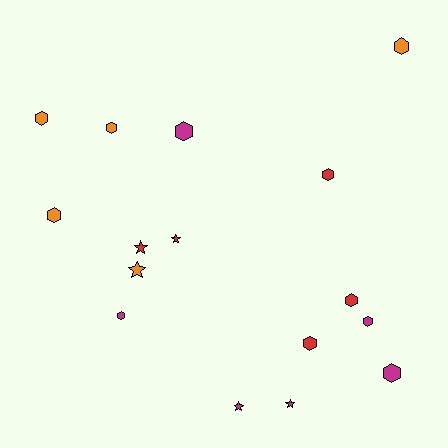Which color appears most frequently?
Magenta, with 6 objects.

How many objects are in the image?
There are 16 objects.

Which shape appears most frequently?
Hexagon, with 11 objects.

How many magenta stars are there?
There are 2 magenta stars.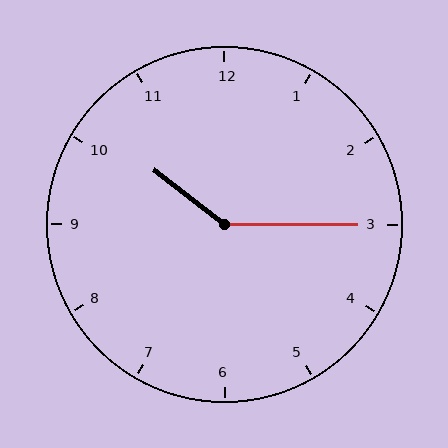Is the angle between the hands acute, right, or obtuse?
It is obtuse.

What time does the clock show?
10:15.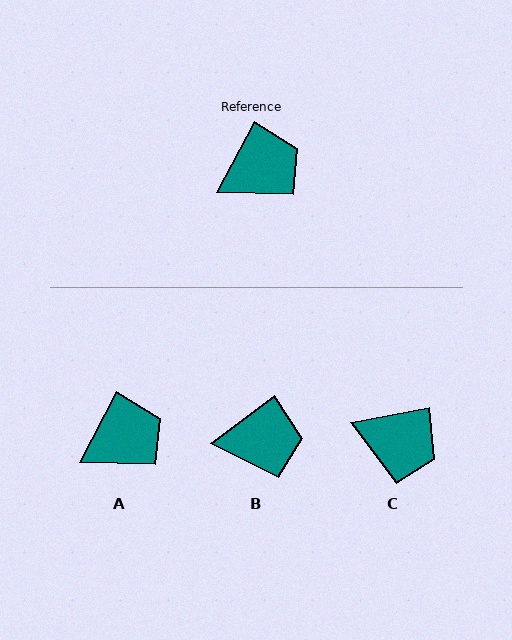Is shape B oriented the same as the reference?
No, it is off by about 25 degrees.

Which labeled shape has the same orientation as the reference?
A.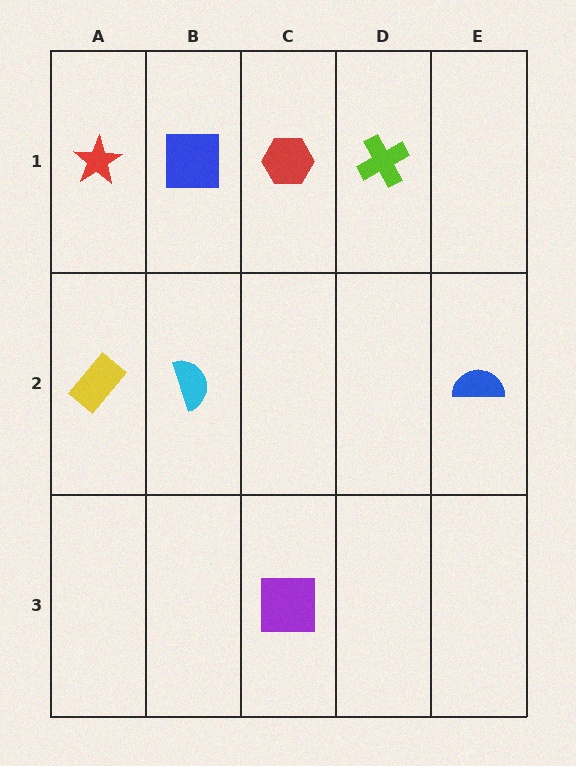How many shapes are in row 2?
3 shapes.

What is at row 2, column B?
A cyan semicircle.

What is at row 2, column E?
A blue semicircle.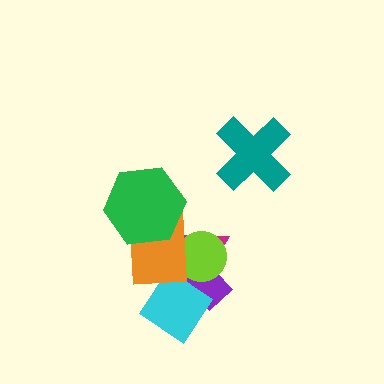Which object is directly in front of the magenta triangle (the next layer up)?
The purple rectangle is directly in front of the magenta triangle.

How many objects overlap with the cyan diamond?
4 objects overlap with the cyan diamond.